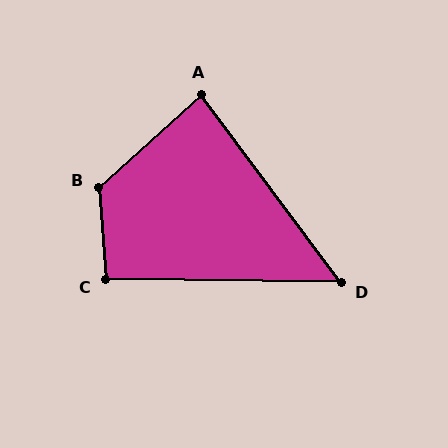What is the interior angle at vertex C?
Approximately 95 degrees (obtuse).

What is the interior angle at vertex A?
Approximately 85 degrees (acute).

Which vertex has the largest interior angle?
B, at approximately 127 degrees.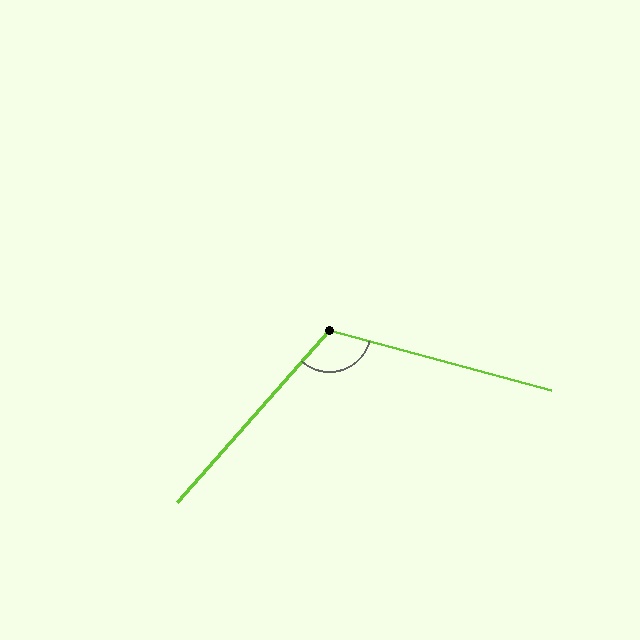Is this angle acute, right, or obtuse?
It is obtuse.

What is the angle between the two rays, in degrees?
Approximately 116 degrees.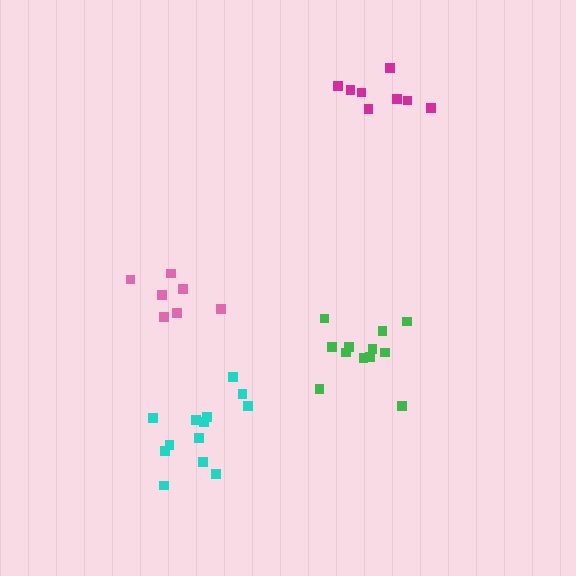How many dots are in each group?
Group 1: 8 dots, Group 2: 7 dots, Group 3: 12 dots, Group 4: 13 dots (40 total).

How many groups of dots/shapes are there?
There are 4 groups.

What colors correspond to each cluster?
The clusters are colored: magenta, pink, green, cyan.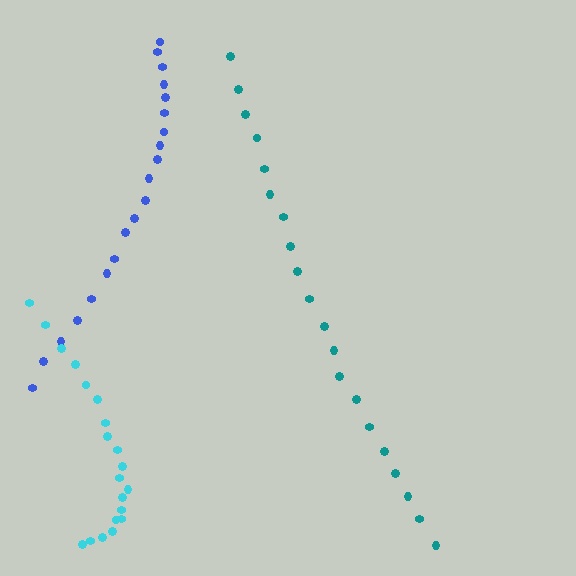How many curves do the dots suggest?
There are 3 distinct paths.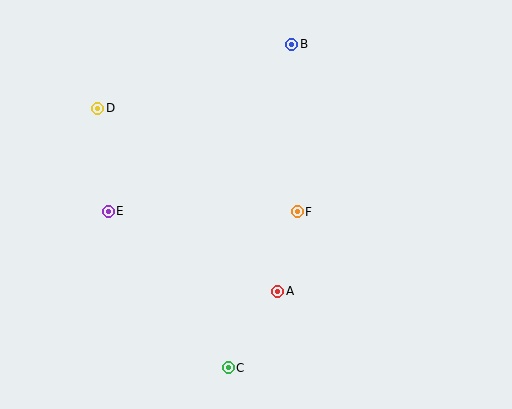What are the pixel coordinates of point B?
Point B is at (292, 44).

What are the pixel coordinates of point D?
Point D is at (98, 108).